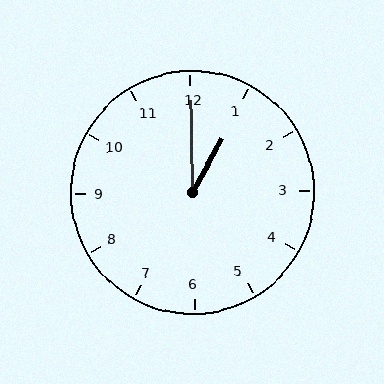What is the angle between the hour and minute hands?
Approximately 30 degrees.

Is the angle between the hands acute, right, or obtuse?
It is acute.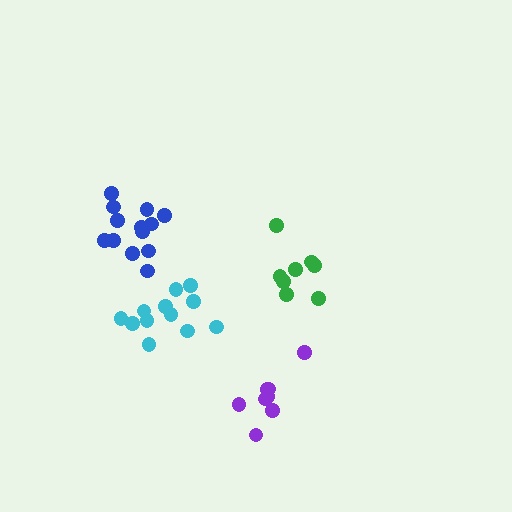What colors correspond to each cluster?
The clusters are colored: purple, blue, green, cyan.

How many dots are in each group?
Group 1: 8 dots, Group 2: 13 dots, Group 3: 8 dots, Group 4: 12 dots (41 total).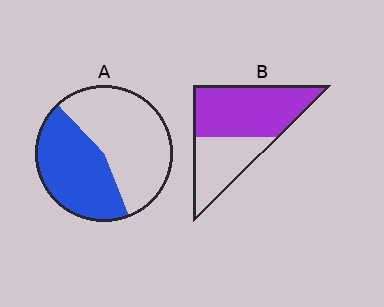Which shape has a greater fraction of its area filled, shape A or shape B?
Shape B.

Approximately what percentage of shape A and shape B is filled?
A is approximately 45% and B is approximately 60%.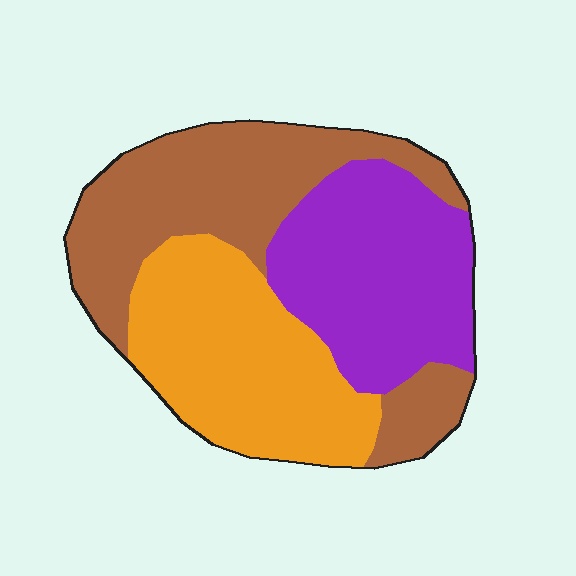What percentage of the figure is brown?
Brown takes up about three eighths (3/8) of the figure.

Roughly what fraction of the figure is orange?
Orange takes up between a quarter and a half of the figure.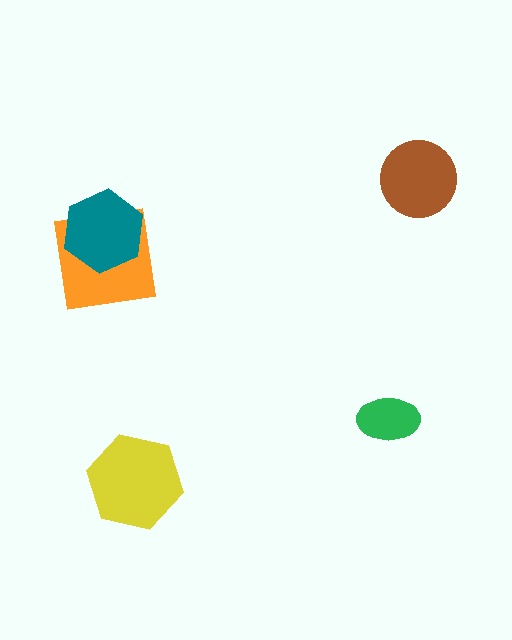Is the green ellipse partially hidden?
No, no other shape covers it.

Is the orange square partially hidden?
Yes, it is partially covered by another shape.